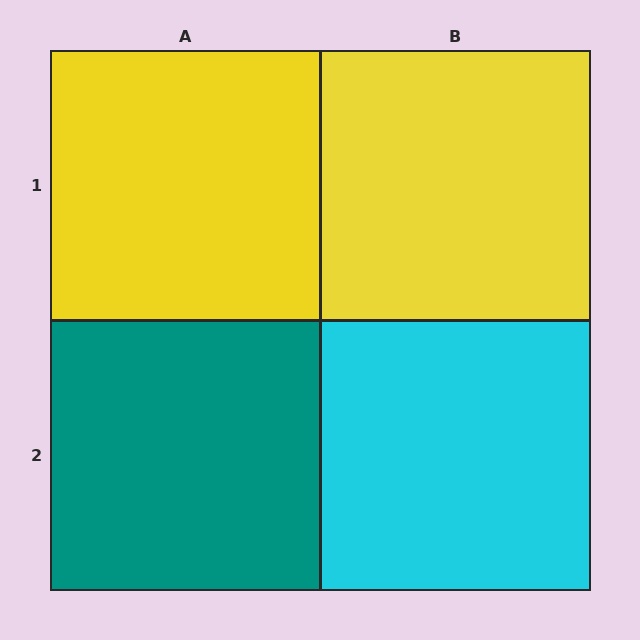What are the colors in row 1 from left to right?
Yellow, yellow.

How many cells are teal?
1 cell is teal.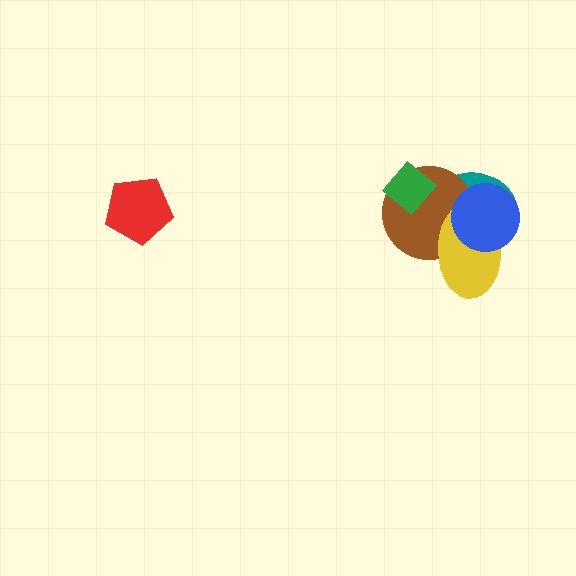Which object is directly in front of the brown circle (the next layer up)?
The yellow ellipse is directly in front of the brown circle.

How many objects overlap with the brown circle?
4 objects overlap with the brown circle.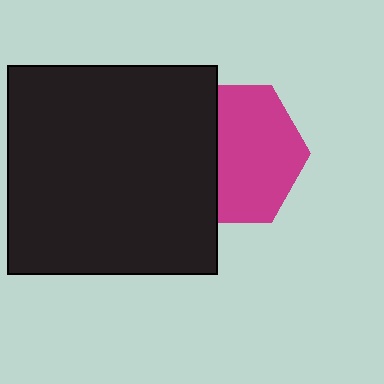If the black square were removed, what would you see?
You would see the complete magenta hexagon.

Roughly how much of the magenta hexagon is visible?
About half of it is visible (roughly 61%).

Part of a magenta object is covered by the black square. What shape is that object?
It is a hexagon.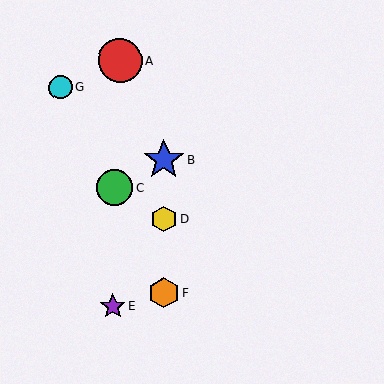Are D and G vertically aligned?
No, D is at x≈164 and G is at x≈60.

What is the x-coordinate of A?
Object A is at x≈120.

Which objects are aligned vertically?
Objects B, D, F are aligned vertically.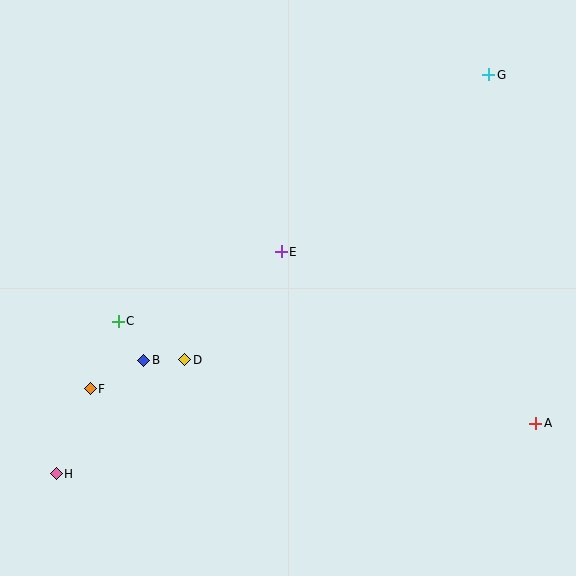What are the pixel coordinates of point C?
Point C is at (118, 321).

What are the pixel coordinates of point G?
Point G is at (489, 75).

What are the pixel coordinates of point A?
Point A is at (536, 423).